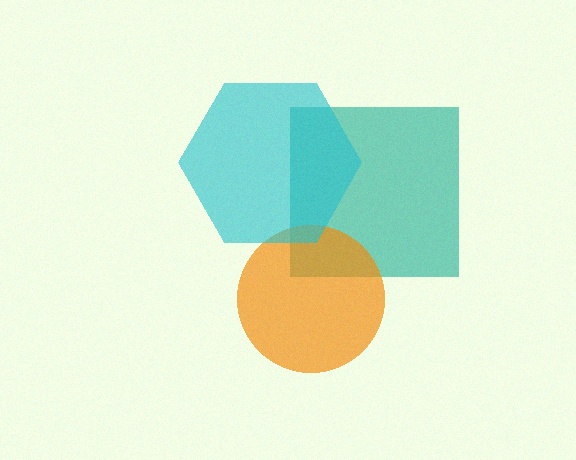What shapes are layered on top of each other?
The layered shapes are: a teal square, an orange circle, a cyan hexagon.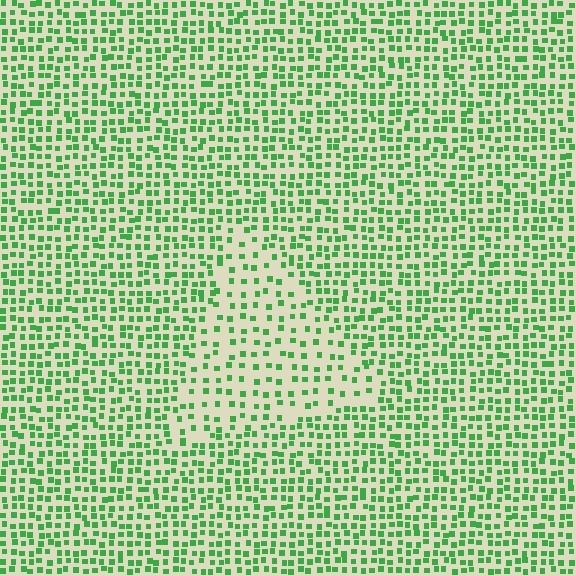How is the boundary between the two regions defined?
The boundary is defined by a change in element density (approximately 1.9x ratio). All elements are the same color, size, and shape.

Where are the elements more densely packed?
The elements are more densely packed outside the triangle boundary.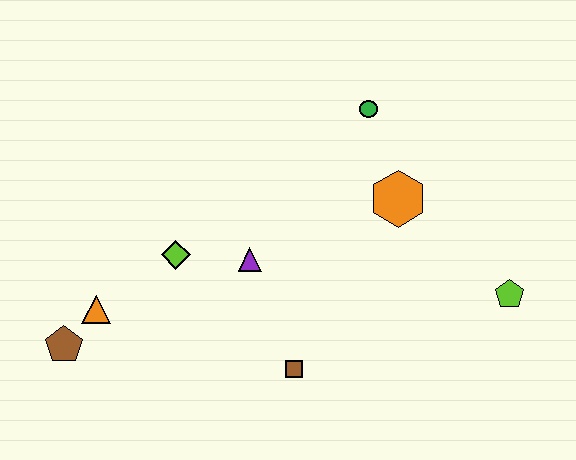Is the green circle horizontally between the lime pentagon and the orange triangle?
Yes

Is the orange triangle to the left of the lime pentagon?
Yes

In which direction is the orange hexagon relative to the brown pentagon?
The orange hexagon is to the right of the brown pentagon.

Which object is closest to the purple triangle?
The lime diamond is closest to the purple triangle.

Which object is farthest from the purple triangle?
The lime pentagon is farthest from the purple triangle.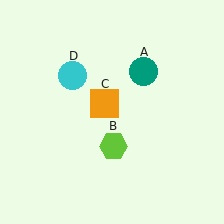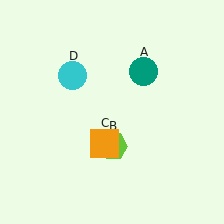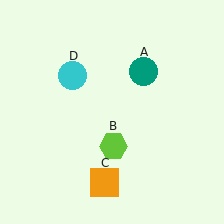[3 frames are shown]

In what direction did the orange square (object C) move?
The orange square (object C) moved down.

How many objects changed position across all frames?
1 object changed position: orange square (object C).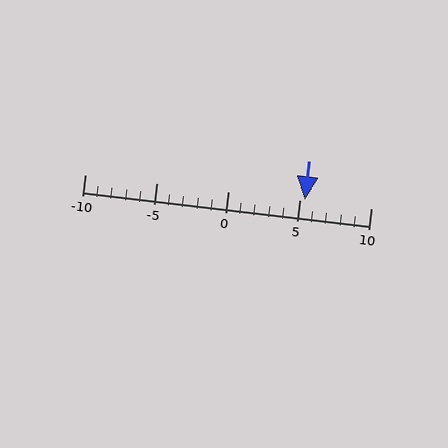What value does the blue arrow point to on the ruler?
The blue arrow points to approximately 5.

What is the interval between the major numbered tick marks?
The major tick marks are spaced 5 units apart.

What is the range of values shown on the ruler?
The ruler shows values from -10 to 10.